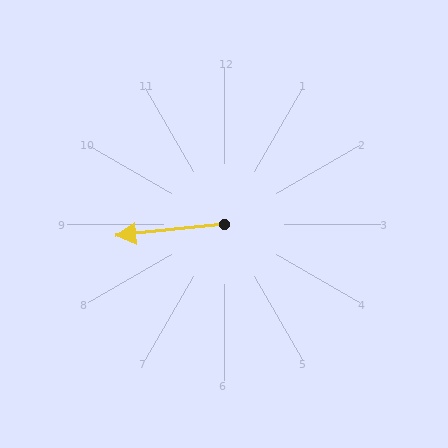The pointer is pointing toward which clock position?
Roughly 9 o'clock.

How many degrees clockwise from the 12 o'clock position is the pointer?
Approximately 264 degrees.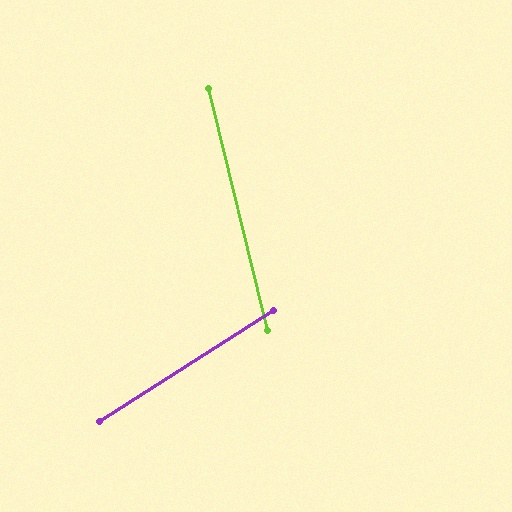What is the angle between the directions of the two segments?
Approximately 71 degrees.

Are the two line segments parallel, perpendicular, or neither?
Neither parallel nor perpendicular — they differ by about 71°.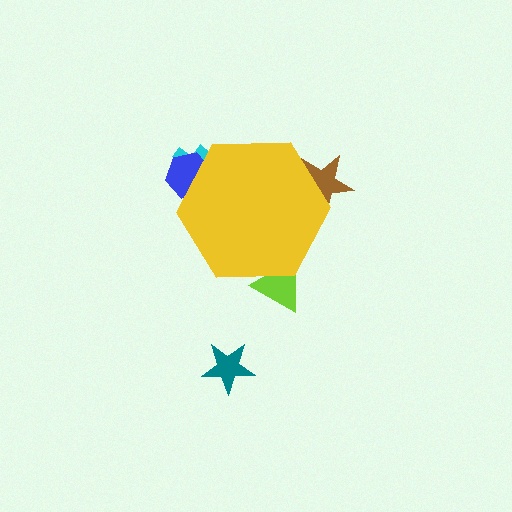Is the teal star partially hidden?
No, the teal star is fully visible.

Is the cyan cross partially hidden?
Yes, the cyan cross is partially hidden behind the yellow hexagon.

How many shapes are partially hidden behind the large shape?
4 shapes are partially hidden.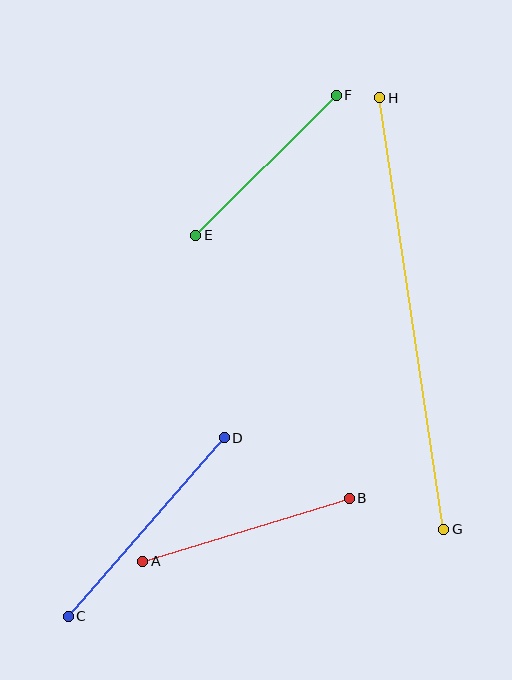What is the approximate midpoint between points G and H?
The midpoint is at approximately (412, 314) pixels.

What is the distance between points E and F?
The distance is approximately 199 pixels.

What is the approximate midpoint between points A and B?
The midpoint is at approximately (246, 530) pixels.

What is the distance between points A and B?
The distance is approximately 216 pixels.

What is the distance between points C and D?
The distance is approximately 237 pixels.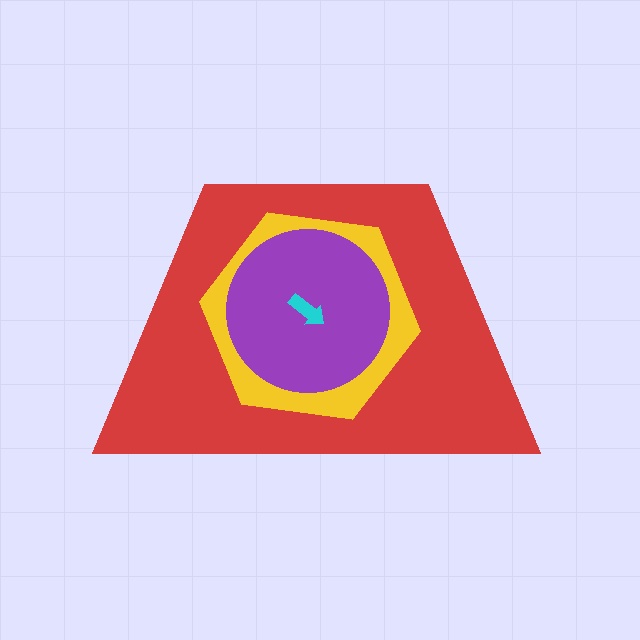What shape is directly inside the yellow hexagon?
The purple circle.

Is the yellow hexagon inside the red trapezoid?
Yes.